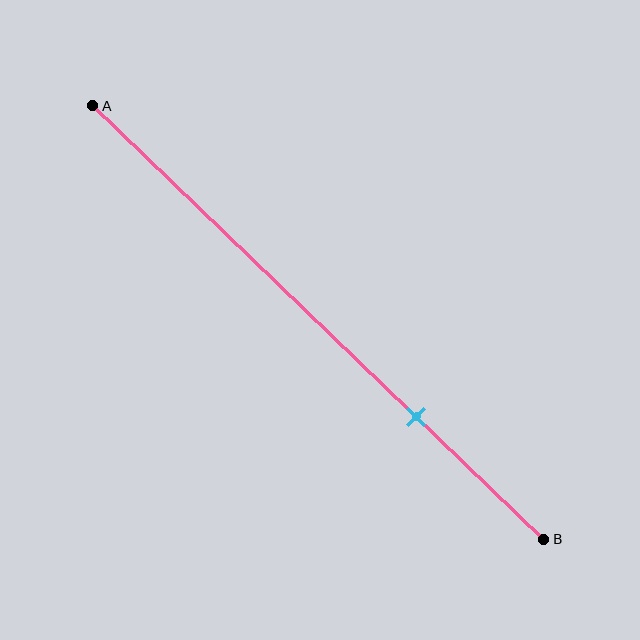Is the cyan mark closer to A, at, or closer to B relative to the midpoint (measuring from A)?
The cyan mark is closer to point B than the midpoint of segment AB.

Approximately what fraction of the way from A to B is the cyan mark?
The cyan mark is approximately 70% of the way from A to B.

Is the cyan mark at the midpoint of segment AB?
No, the mark is at about 70% from A, not at the 50% midpoint.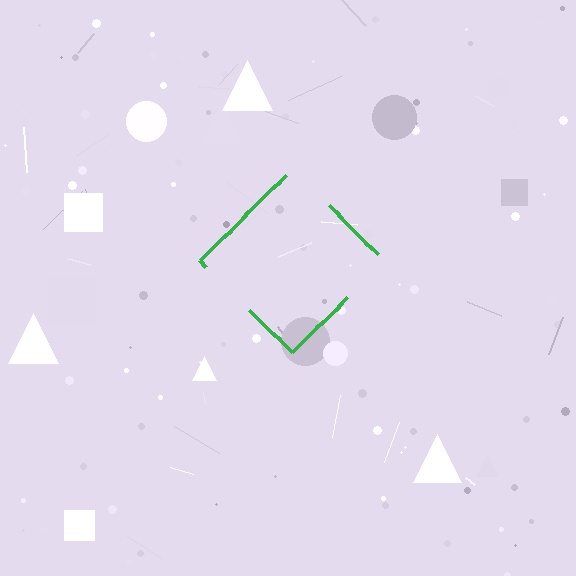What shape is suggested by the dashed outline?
The dashed outline suggests a diamond.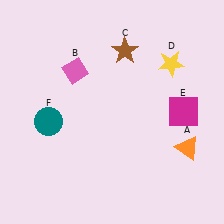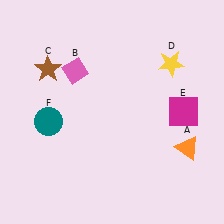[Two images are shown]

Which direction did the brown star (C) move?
The brown star (C) moved left.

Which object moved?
The brown star (C) moved left.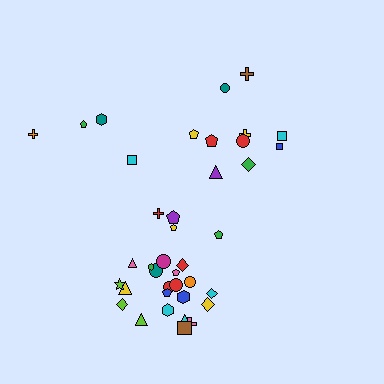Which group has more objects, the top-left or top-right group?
The top-right group.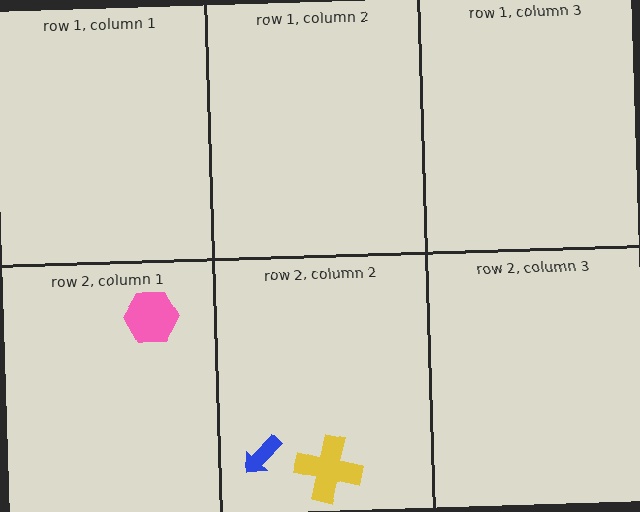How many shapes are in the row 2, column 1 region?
1.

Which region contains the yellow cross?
The row 2, column 2 region.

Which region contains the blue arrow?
The row 2, column 2 region.